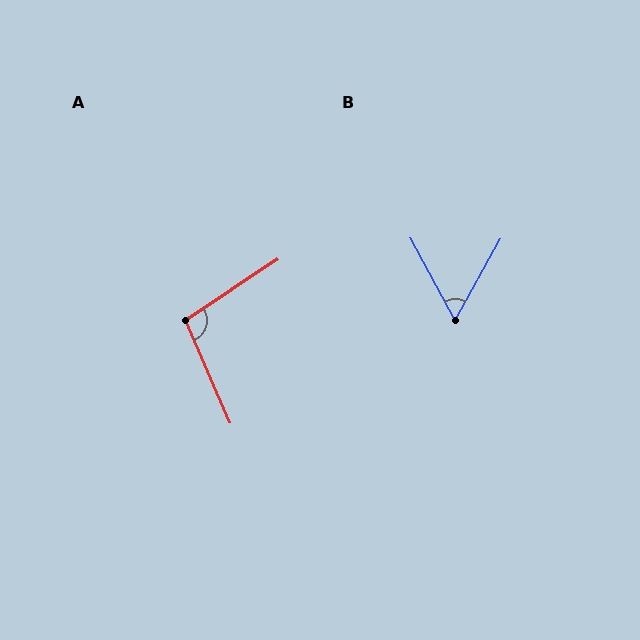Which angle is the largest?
A, at approximately 100 degrees.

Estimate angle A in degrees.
Approximately 100 degrees.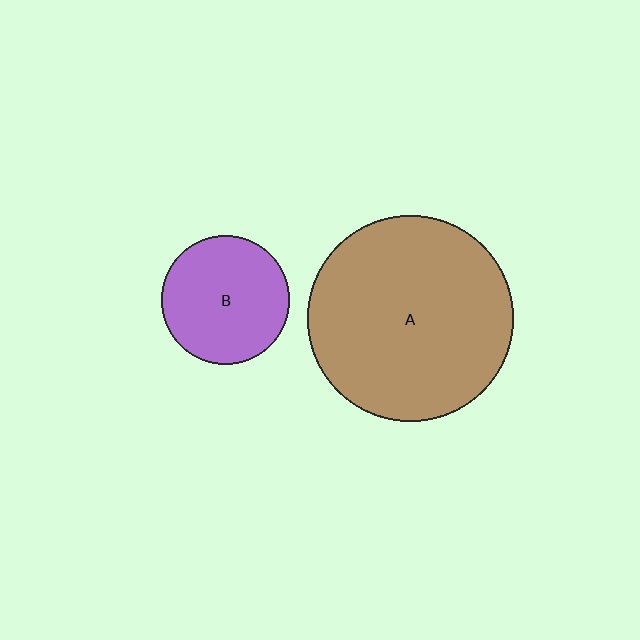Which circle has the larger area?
Circle A (brown).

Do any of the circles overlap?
No, none of the circles overlap.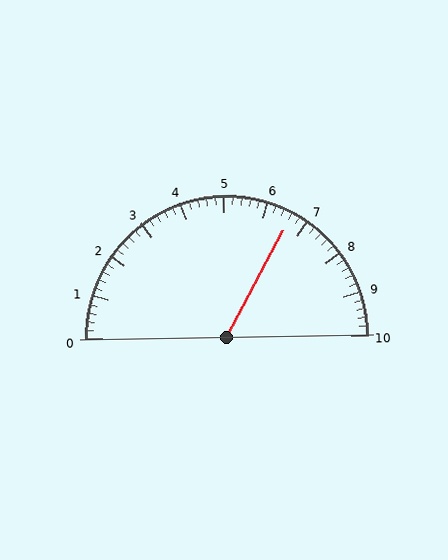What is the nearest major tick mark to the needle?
The nearest major tick mark is 7.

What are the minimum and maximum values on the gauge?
The gauge ranges from 0 to 10.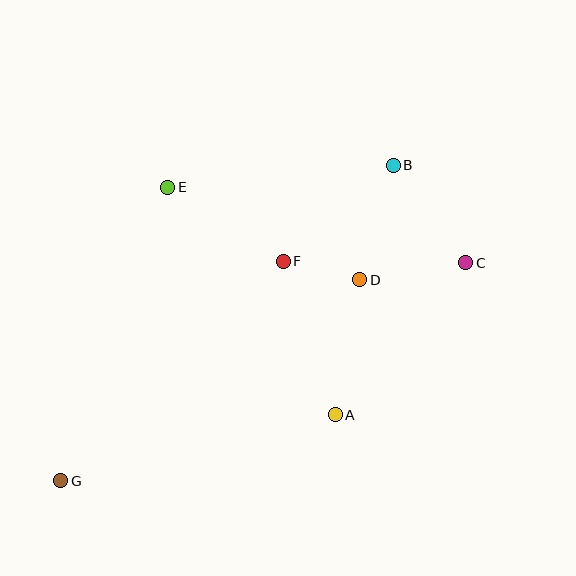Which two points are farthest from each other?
Points C and G are farthest from each other.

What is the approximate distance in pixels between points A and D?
The distance between A and D is approximately 137 pixels.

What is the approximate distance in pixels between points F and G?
The distance between F and G is approximately 313 pixels.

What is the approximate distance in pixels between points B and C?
The distance between B and C is approximately 122 pixels.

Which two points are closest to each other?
Points D and F are closest to each other.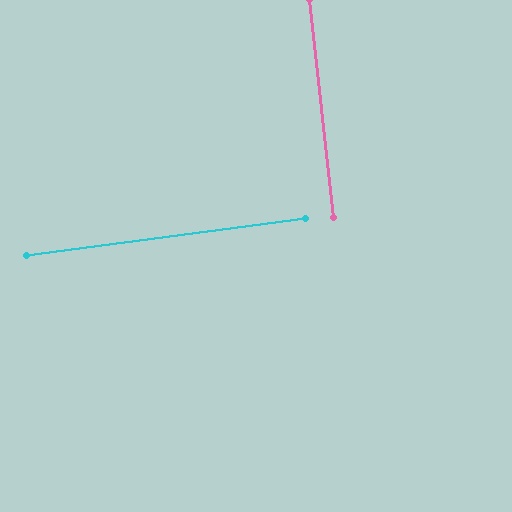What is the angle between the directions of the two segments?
Approximately 89 degrees.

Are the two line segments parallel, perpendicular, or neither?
Perpendicular — they meet at approximately 89°.